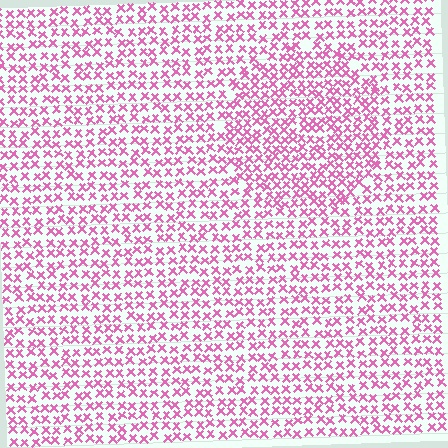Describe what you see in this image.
The image contains small pink elements arranged at two different densities. A circle-shaped region is visible where the elements are more densely packed than the surrounding area.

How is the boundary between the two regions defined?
The boundary is defined by a change in element density (approximately 1.5x ratio). All elements are the same color, size, and shape.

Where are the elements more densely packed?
The elements are more densely packed inside the circle boundary.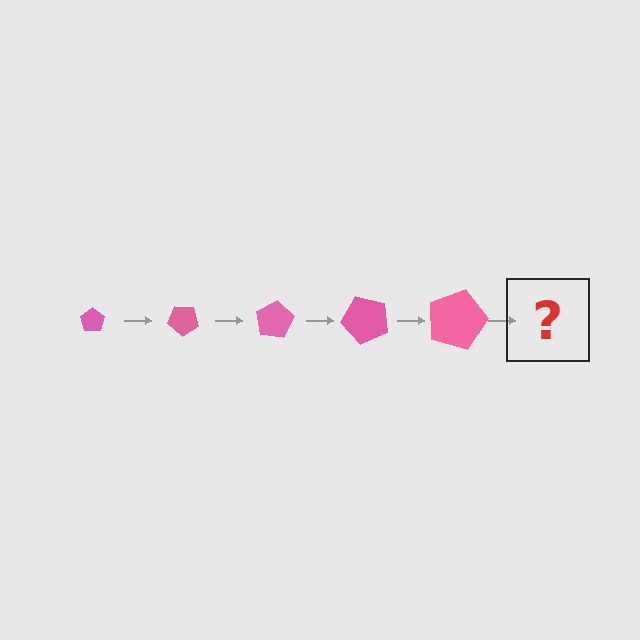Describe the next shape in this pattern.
It should be a pentagon, larger than the previous one and rotated 200 degrees from the start.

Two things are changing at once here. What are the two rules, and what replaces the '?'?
The two rules are that the pentagon grows larger each step and it rotates 40 degrees each step. The '?' should be a pentagon, larger than the previous one and rotated 200 degrees from the start.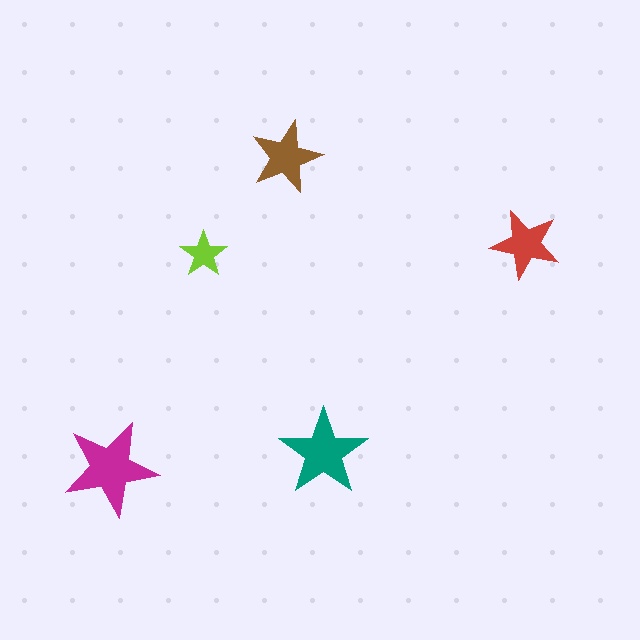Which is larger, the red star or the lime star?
The red one.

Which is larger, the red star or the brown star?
The brown one.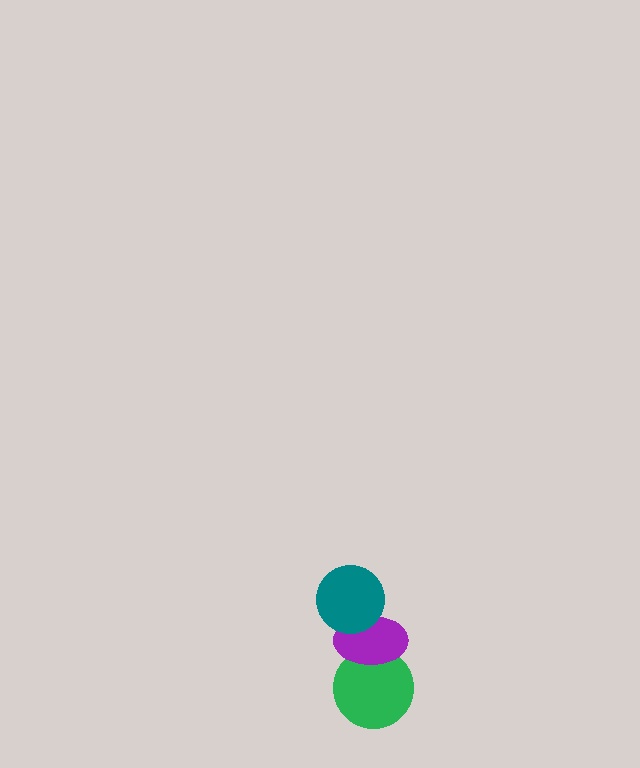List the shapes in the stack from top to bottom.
From top to bottom: the teal circle, the purple ellipse, the green circle.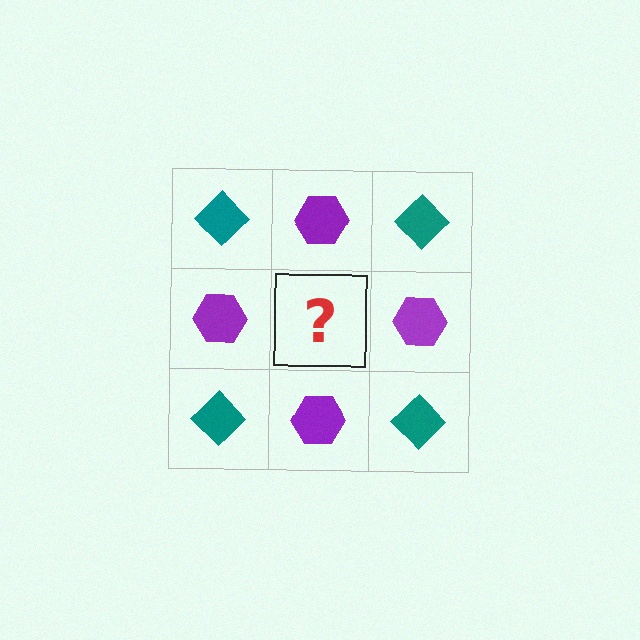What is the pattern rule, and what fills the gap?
The rule is that it alternates teal diamond and purple hexagon in a checkerboard pattern. The gap should be filled with a teal diamond.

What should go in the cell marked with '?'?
The missing cell should contain a teal diamond.